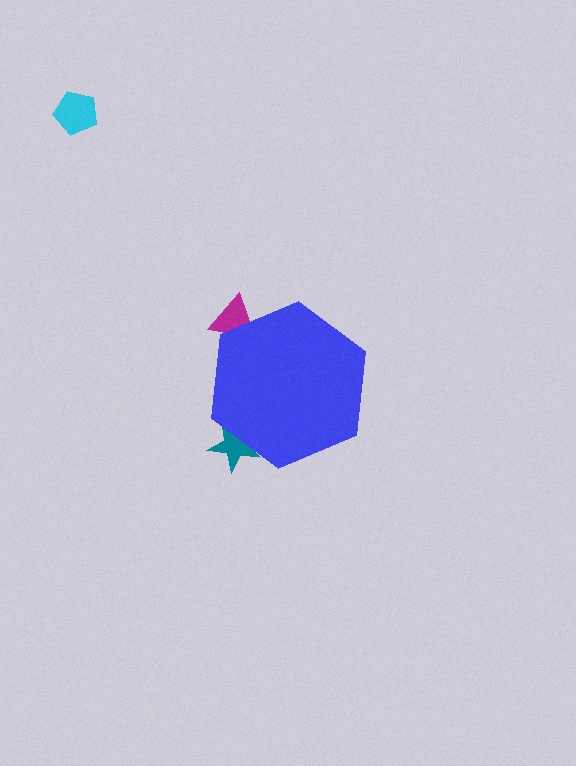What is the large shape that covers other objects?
A blue hexagon.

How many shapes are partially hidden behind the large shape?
2 shapes are partially hidden.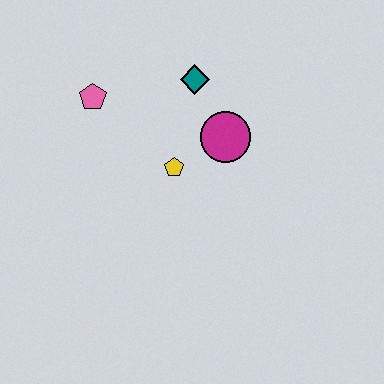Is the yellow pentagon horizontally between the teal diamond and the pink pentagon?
Yes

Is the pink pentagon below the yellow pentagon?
No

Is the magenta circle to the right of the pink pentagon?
Yes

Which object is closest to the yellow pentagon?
The magenta circle is closest to the yellow pentagon.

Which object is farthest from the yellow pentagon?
The pink pentagon is farthest from the yellow pentagon.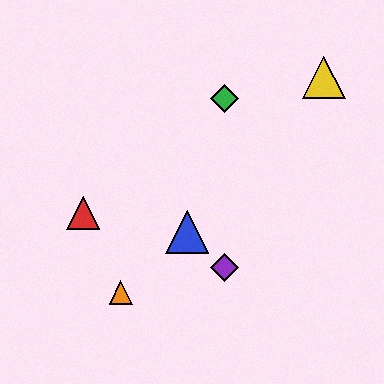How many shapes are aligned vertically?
2 shapes (the green diamond, the purple diamond) are aligned vertically.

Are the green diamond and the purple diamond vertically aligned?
Yes, both are at x≈225.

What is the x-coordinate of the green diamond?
The green diamond is at x≈225.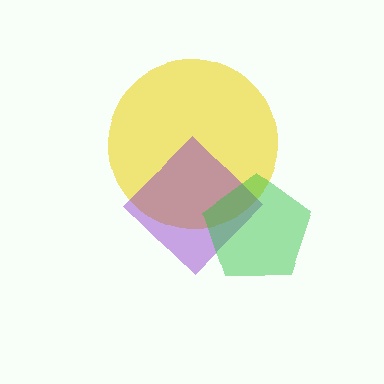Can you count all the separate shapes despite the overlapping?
Yes, there are 3 separate shapes.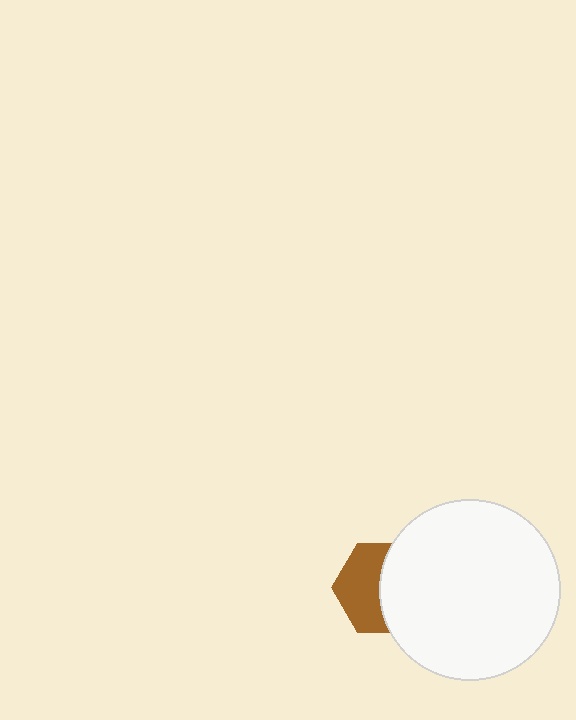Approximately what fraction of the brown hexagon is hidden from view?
Roughly 50% of the brown hexagon is hidden behind the white circle.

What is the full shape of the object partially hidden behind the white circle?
The partially hidden object is a brown hexagon.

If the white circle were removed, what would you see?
You would see the complete brown hexagon.